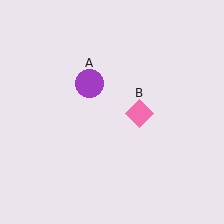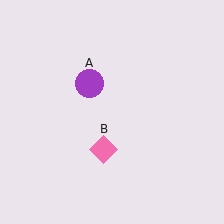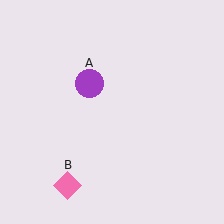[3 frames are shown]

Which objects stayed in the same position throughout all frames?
Purple circle (object A) remained stationary.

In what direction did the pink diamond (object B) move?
The pink diamond (object B) moved down and to the left.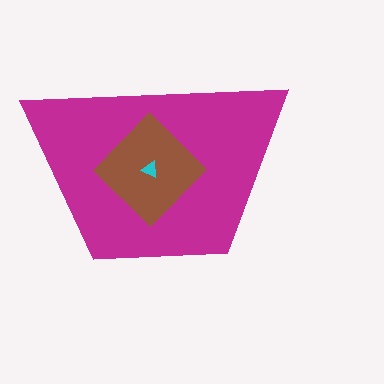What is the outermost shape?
The magenta trapezoid.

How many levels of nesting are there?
3.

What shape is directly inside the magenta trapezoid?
The brown diamond.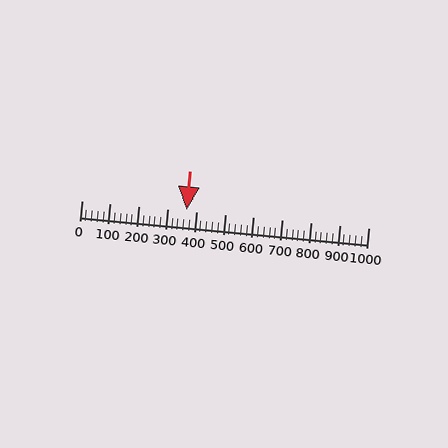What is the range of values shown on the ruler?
The ruler shows values from 0 to 1000.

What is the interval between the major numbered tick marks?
The major tick marks are spaced 100 units apart.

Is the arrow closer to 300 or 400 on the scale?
The arrow is closer to 400.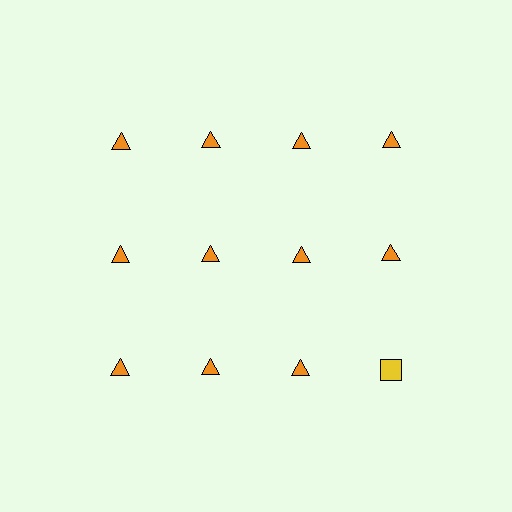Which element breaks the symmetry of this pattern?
The yellow square in the third row, second from right column breaks the symmetry. All other shapes are orange triangles.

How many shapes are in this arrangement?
There are 12 shapes arranged in a grid pattern.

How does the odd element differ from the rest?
It differs in both color (yellow instead of orange) and shape (square instead of triangle).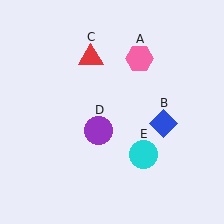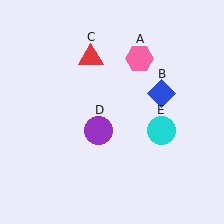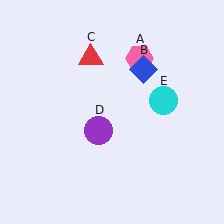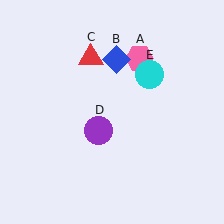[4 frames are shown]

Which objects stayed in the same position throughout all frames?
Pink hexagon (object A) and red triangle (object C) and purple circle (object D) remained stationary.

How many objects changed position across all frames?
2 objects changed position: blue diamond (object B), cyan circle (object E).